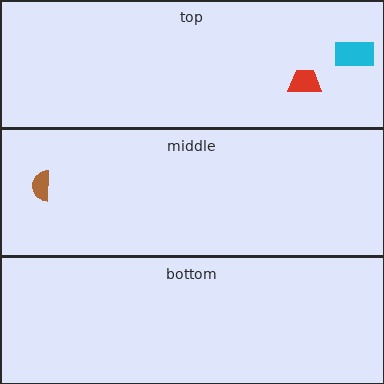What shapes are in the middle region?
The brown semicircle.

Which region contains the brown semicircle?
The middle region.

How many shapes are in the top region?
2.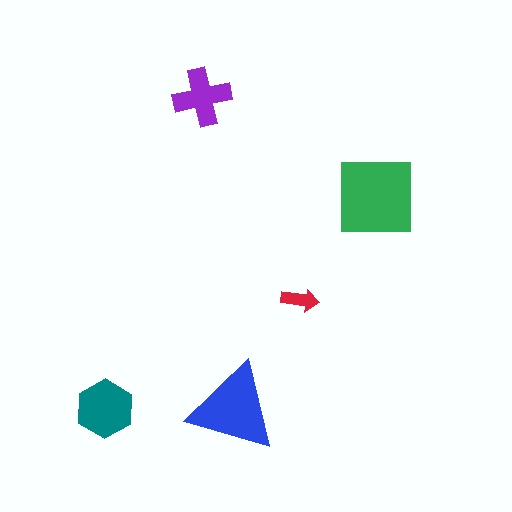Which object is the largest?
The green square.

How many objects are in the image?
There are 5 objects in the image.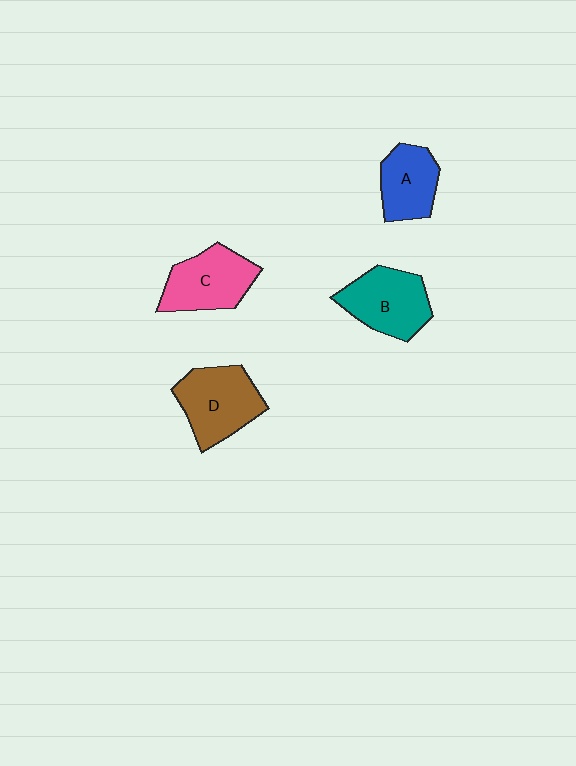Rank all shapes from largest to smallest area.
From largest to smallest: D (brown), B (teal), C (pink), A (blue).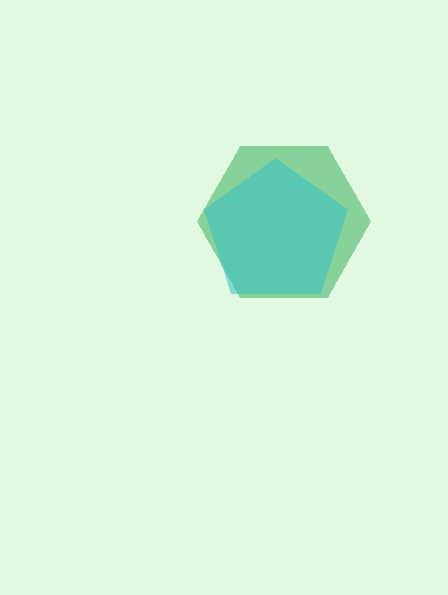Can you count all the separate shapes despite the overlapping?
Yes, there are 2 separate shapes.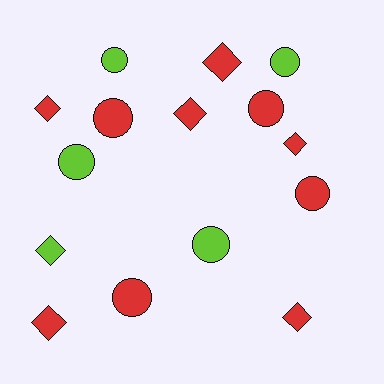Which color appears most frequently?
Red, with 10 objects.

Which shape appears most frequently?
Circle, with 8 objects.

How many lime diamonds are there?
There is 1 lime diamond.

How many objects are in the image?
There are 15 objects.